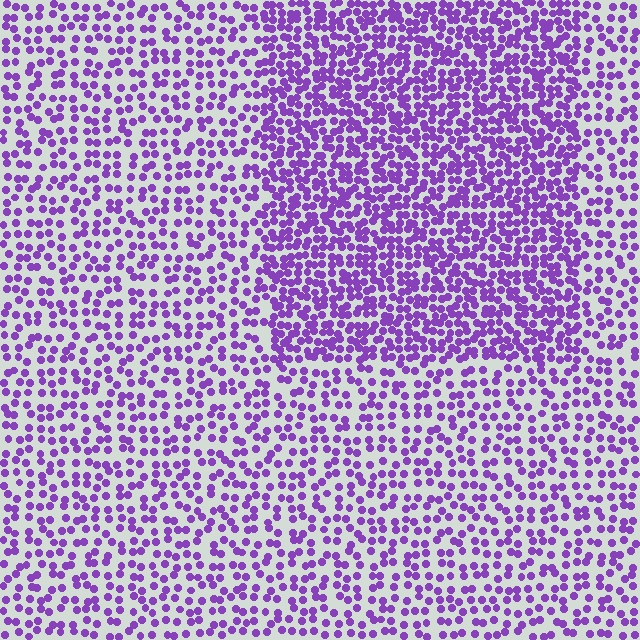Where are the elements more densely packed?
The elements are more densely packed inside the rectangle boundary.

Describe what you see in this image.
The image contains small purple elements arranged at two different densities. A rectangle-shaped region is visible where the elements are more densely packed than the surrounding area.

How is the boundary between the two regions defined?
The boundary is defined by a change in element density (approximately 1.8x ratio). All elements are the same color, size, and shape.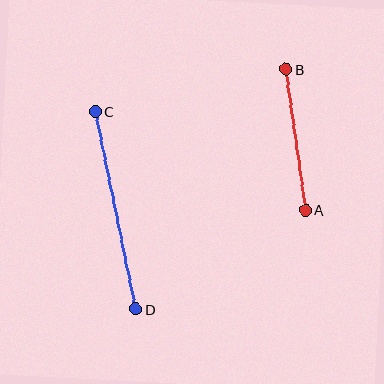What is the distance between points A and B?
The distance is approximately 142 pixels.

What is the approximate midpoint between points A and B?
The midpoint is at approximately (296, 140) pixels.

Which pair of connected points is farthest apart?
Points C and D are farthest apart.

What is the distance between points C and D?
The distance is approximately 202 pixels.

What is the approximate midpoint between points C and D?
The midpoint is at approximately (116, 210) pixels.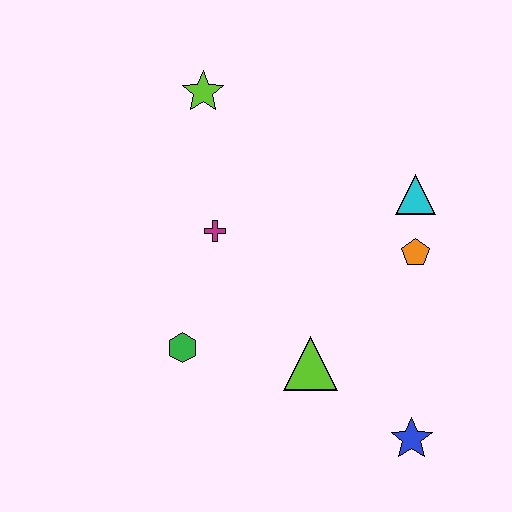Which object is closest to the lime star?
The magenta cross is closest to the lime star.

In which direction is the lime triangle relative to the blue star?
The lime triangle is to the left of the blue star.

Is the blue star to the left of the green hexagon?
No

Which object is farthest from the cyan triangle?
The green hexagon is farthest from the cyan triangle.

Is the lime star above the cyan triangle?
Yes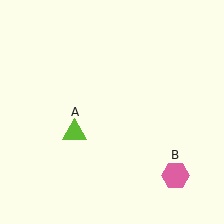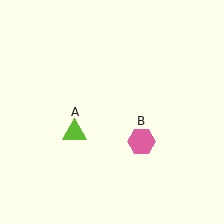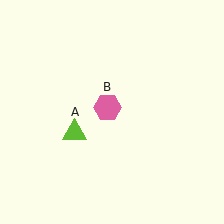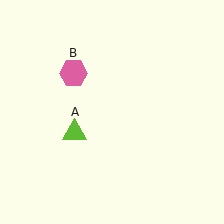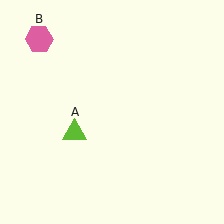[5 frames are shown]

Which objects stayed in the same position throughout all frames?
Lime triangle (object A) remained stationary.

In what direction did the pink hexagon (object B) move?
The pink hexagon (object B) moved up and to the left.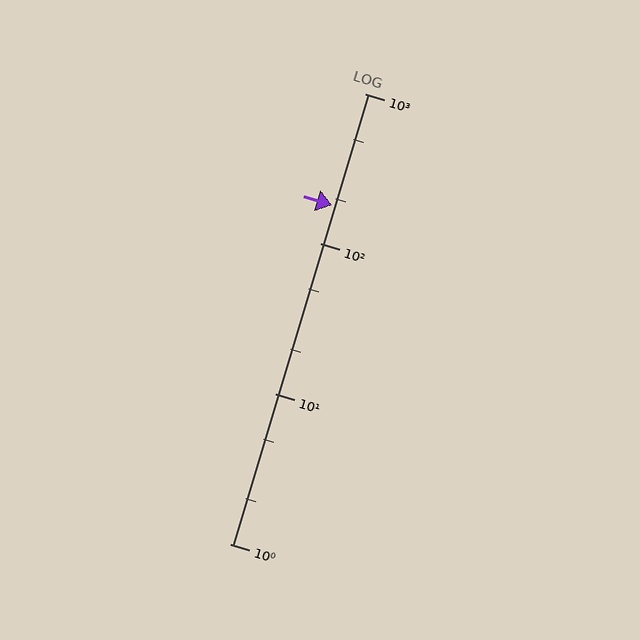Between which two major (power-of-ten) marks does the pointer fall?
The pointer is between 100 and 1000.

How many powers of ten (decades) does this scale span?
The scale spans 3 decades, from 1 to 1000.